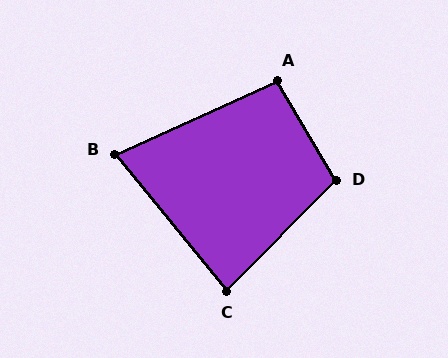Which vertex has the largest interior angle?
D, at approximately 105 degrees.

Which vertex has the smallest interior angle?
B, at approximately 75 degrees.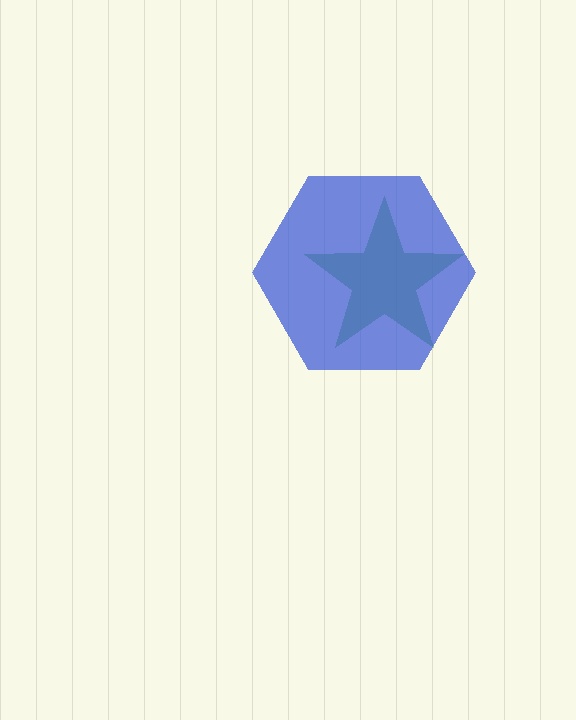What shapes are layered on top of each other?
The layered shapes are: a lime star, a blue hexagon.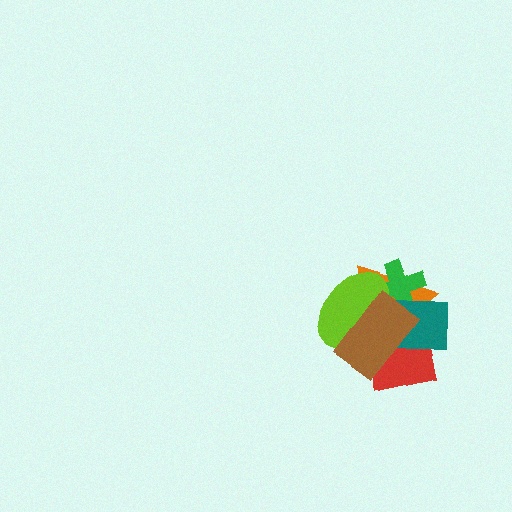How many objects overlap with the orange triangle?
5 objects overlap with the orange triangle.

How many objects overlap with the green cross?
4 objects overlap with the green cross.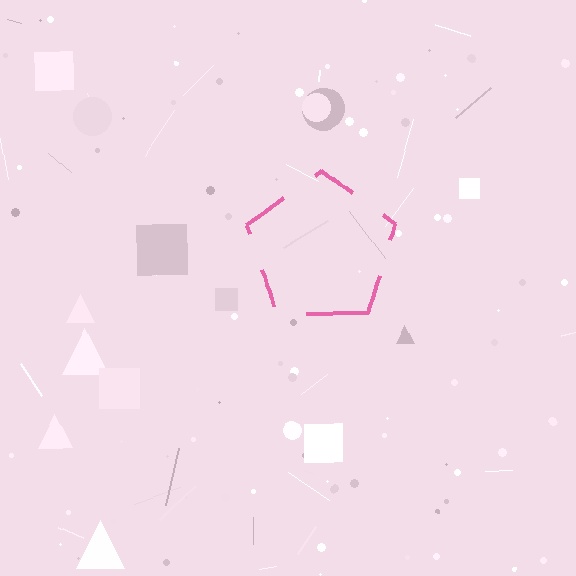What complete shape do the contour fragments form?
The contour fragments form a pentagon.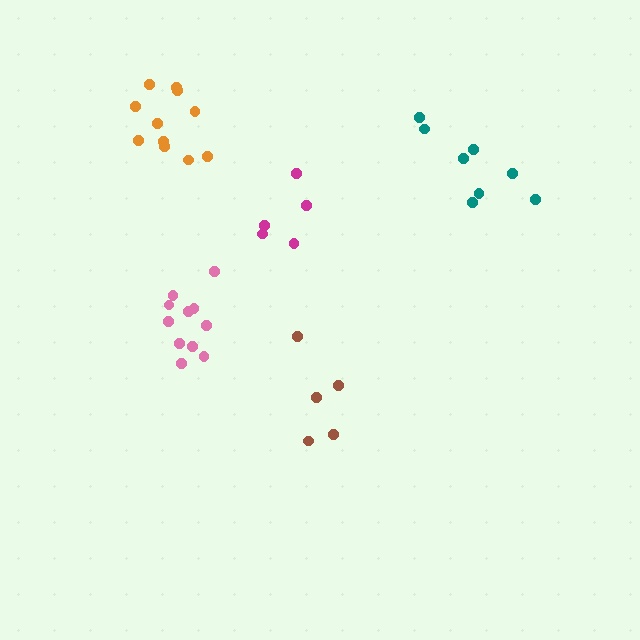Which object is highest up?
The orange cluster is topmost.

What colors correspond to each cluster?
The clusters are colored: brown, teal, magenta, orange, pink.